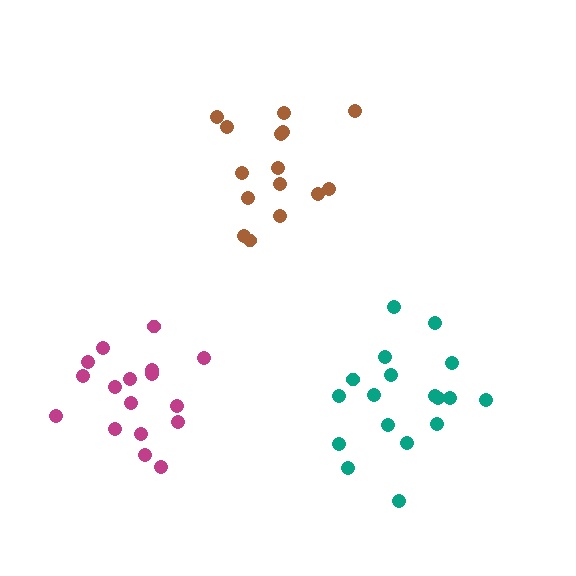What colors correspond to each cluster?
The clusters are colored: brown, teal, magenta.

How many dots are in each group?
Group 1: 15 dots, Group 2: 18 dots, Group 3: 17 dots (50 total).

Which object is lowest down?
The magenta cluster is bottommost.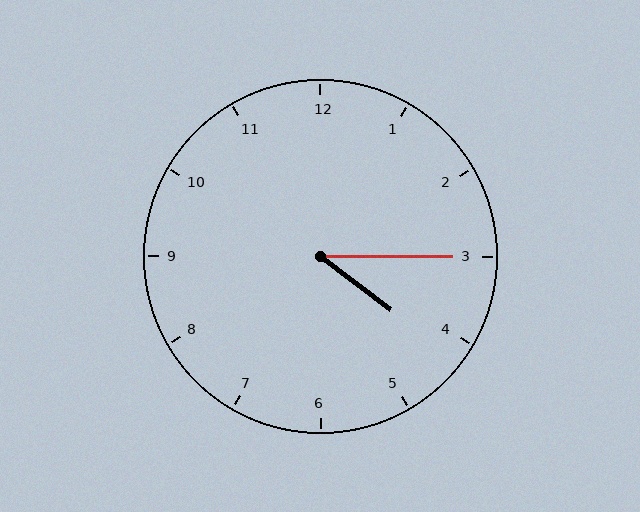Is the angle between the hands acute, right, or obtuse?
It is acute.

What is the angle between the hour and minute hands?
Approximately 38 degrees.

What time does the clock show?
4:15.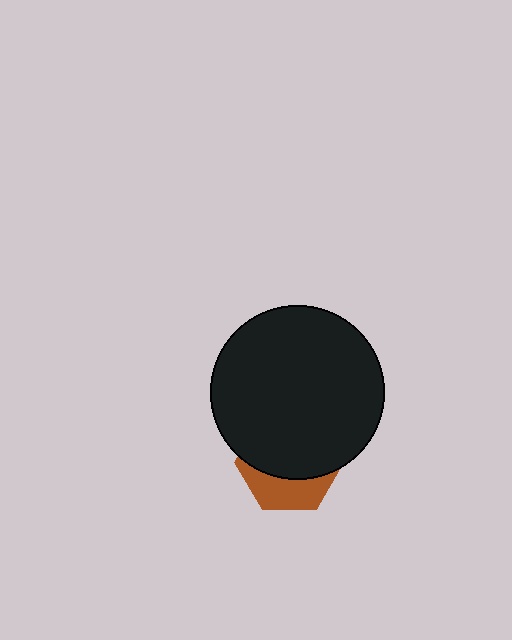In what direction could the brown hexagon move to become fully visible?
The brown hexagon could move down. That would shift it out from behind the black circle entirely.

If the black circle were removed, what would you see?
You would see the complete brown hexagon.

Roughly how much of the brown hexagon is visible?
A small part of it is visible (roughly 35%).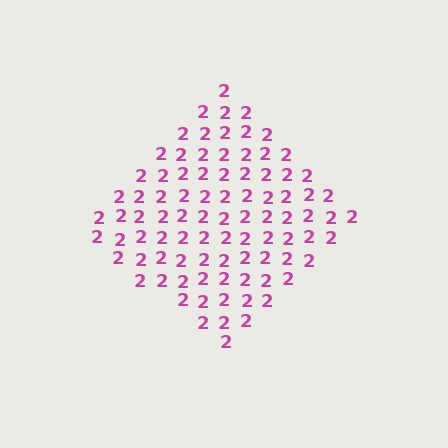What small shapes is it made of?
It is made of small digit 2's.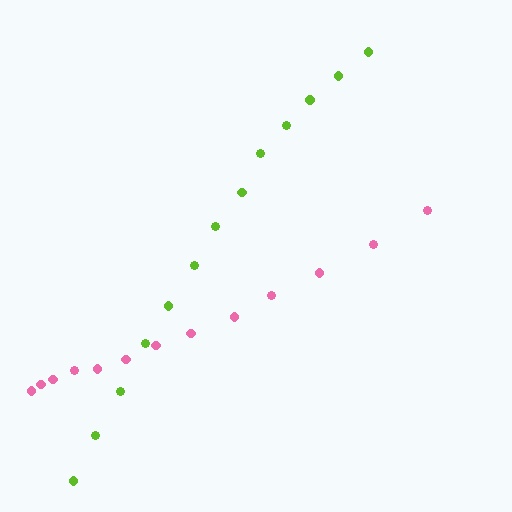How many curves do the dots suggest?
There are 2 distinct paths.